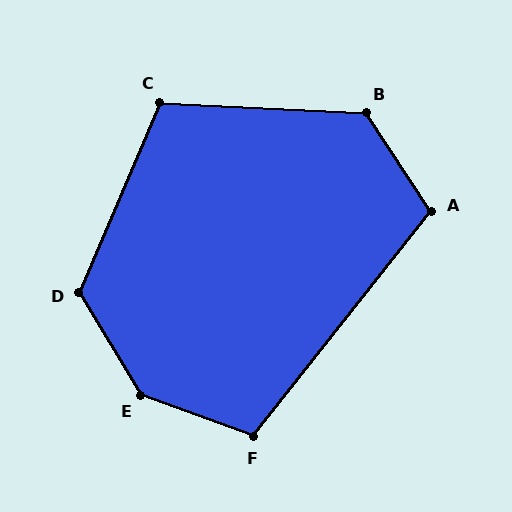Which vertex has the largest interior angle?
E, at approximately 141 degrees.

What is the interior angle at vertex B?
Approximately 126 degrees (obtuse).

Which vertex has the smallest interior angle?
F, at approximately 108 degrees.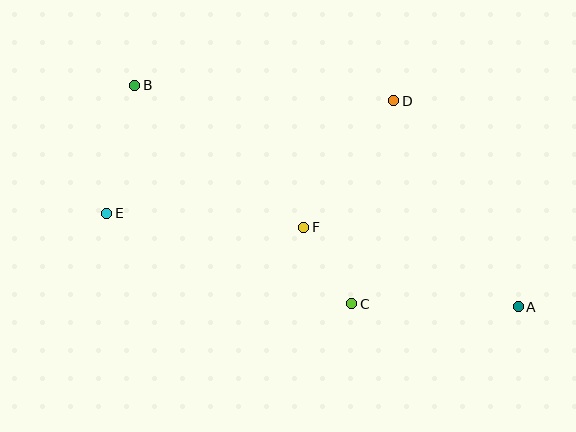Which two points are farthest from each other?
Points A and B are farthest from each other.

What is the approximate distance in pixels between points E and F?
The distance between E and F is approximately 198 pixels.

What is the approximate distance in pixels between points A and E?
The distance between A and E is approximately 422 pixels.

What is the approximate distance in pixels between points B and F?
The distance between B and F is approximately 220 pixels.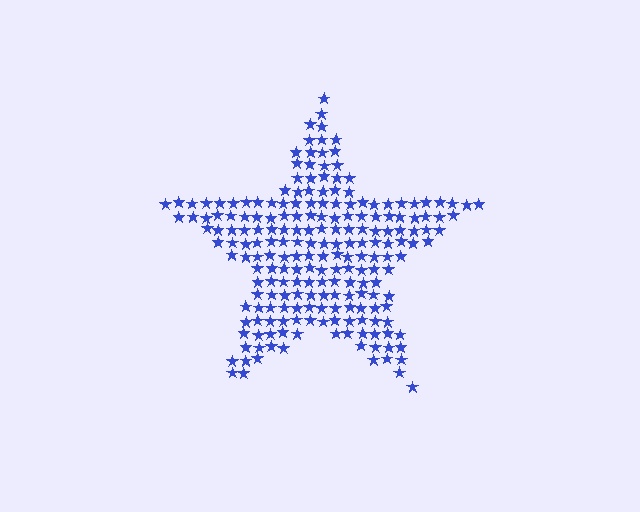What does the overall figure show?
The overall figure shows a star.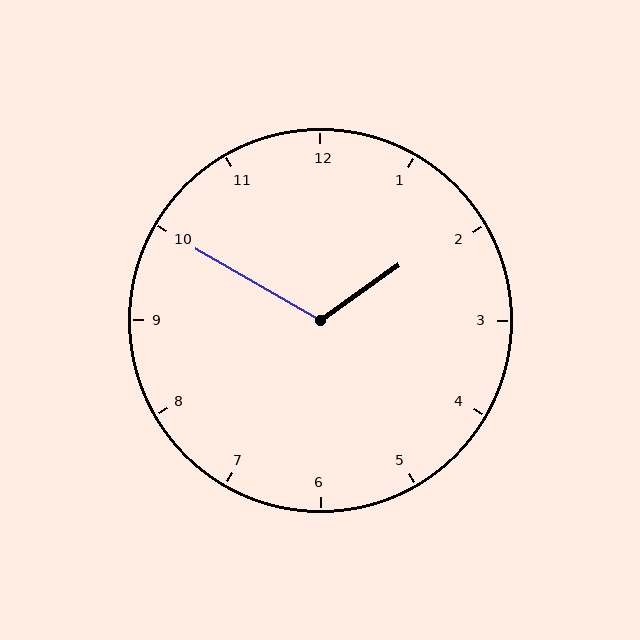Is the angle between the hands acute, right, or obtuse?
It is obtuse.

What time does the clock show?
1:50.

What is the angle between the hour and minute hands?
Approximately 115 degrees.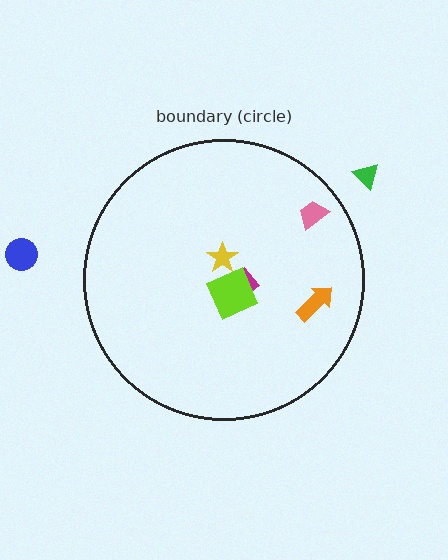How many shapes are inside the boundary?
5 inside, 2 outside.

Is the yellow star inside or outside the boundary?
Inside.